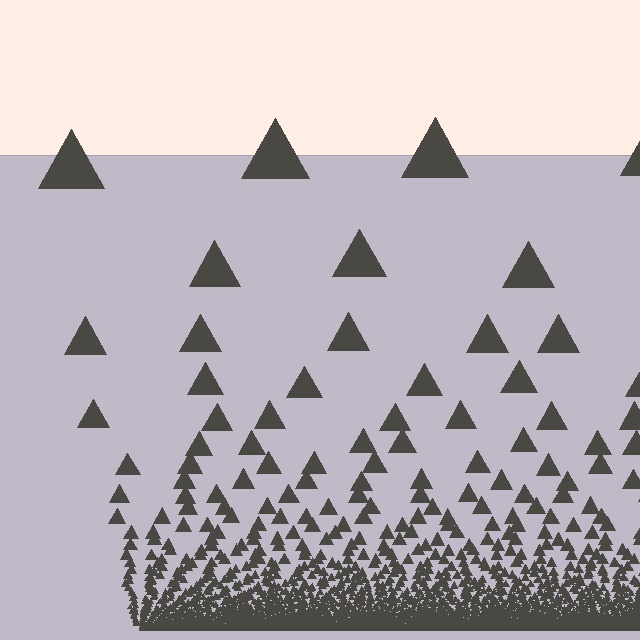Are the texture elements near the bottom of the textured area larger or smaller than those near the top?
Smaller. The gradient is inverted — elements near the bottom are smaller and denser.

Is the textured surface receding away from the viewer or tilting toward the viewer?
The surface appears to tilt toward the viewer. Texture elements get larger and sparser toward the top.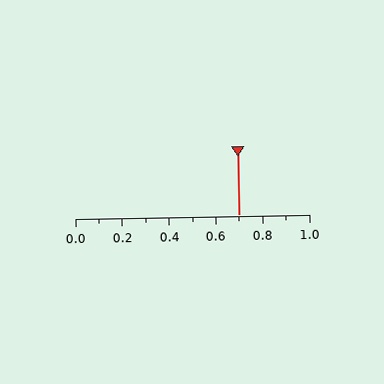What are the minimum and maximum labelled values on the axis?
The axis runs from 0.0 to 1.0.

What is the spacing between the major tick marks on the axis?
The major ticks are spaced 0.2 apart.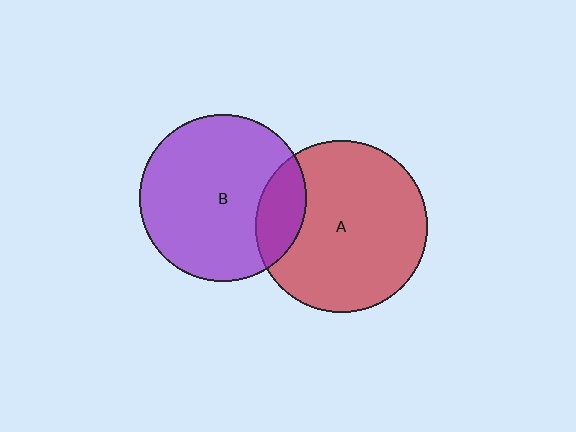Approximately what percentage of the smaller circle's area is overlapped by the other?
Approximately 20%.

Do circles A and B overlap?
Yes.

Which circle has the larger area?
Circle A (red).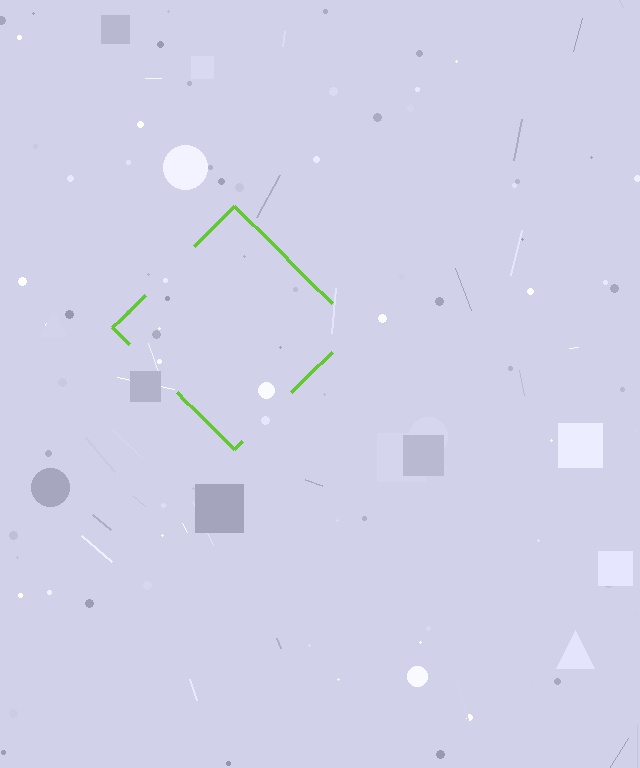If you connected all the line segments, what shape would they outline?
They would outline a diamond.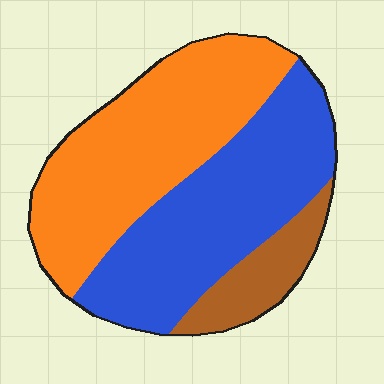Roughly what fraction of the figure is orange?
Orange takes up between a third and a half of the figure.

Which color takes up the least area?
Brown, at roughly 10%.